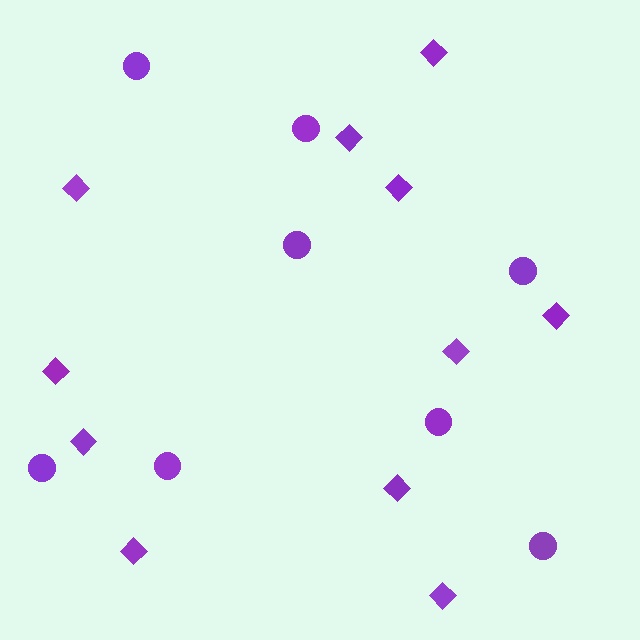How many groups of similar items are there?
There are 2 groups: one group of diamonds (11) and one group of circles (8).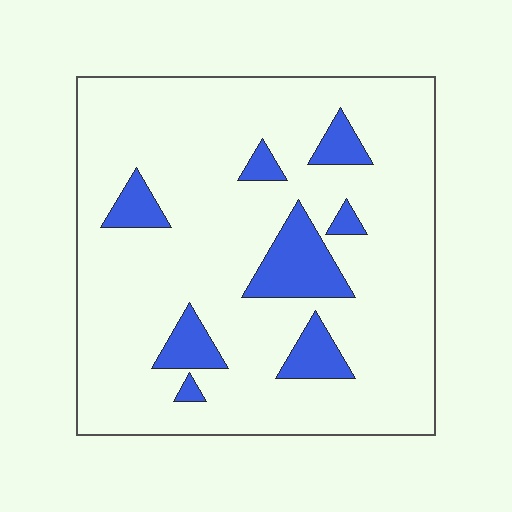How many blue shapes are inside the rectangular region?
8.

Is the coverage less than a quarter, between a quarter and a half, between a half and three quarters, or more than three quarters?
Less than a quarter.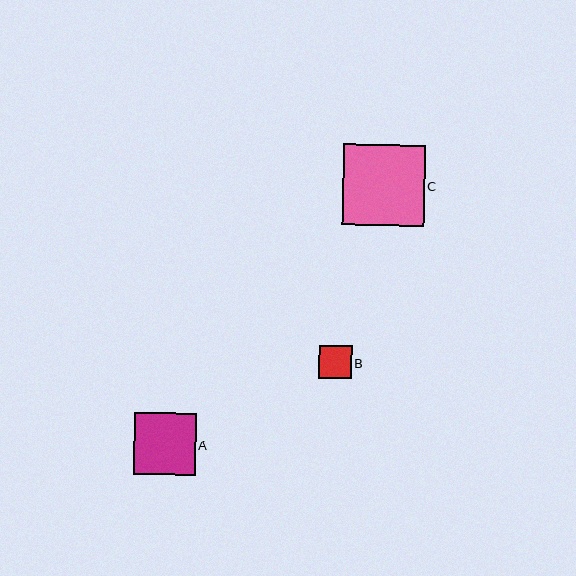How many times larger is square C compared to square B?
Square C is approximately 2.5 times the size of square B.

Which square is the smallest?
Square B is the smallest with a size of approximately 33 pixels.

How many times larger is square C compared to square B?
Square C is approximately 2.5 times the size of square B.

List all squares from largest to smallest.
From largest to smallest: C, A, B.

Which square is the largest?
Square C is the largest with a size of approximately 82 pixels.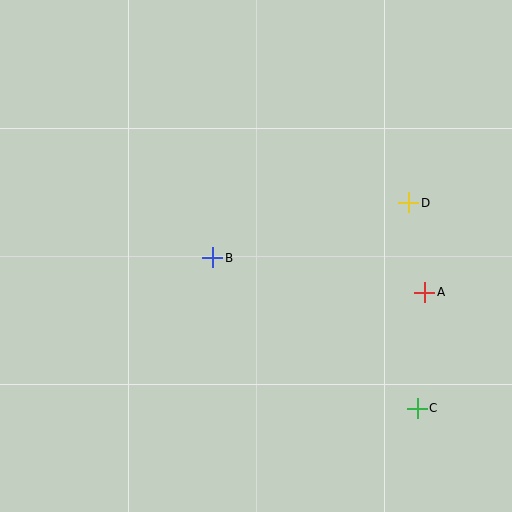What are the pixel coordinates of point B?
Point B is at (213, 258).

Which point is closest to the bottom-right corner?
Point C is closest to the bottom-right corner.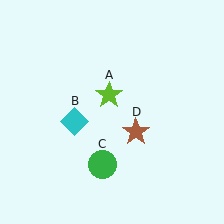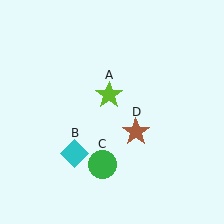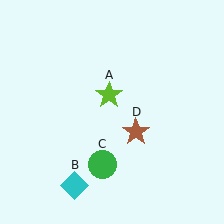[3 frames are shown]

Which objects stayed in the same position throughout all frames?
Lime star (object A) and green circle (object C) and brown star (object D) remained stationary.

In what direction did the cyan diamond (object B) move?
The cyan diamond (object B) moved down.